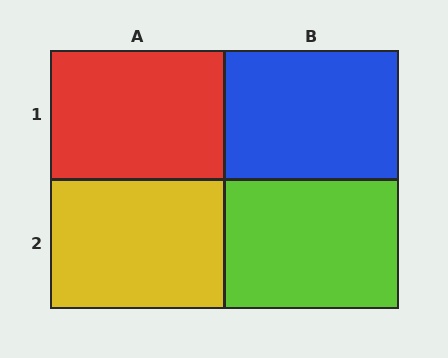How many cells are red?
1 cell is red.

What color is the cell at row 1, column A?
Red.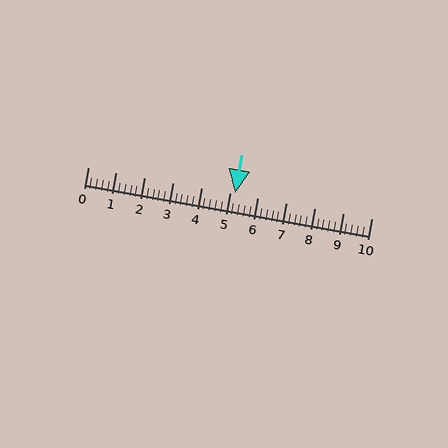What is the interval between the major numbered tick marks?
The major tick marks are spaced 1 units apart.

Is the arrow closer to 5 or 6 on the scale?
The arrow is closer to 5.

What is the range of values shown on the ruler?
The ruler shows values from 0 to 10.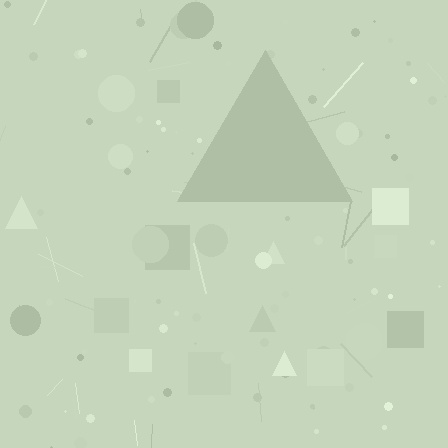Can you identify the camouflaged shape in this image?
The camouflaged shape is a triangle.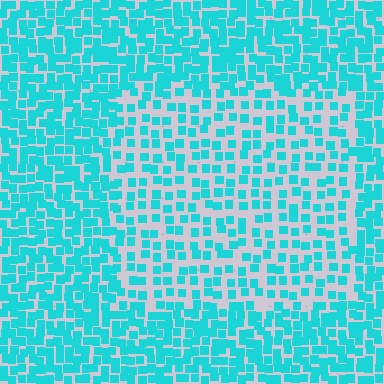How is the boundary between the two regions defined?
The boundary is defined by a change in element density (approximately 1.9x ratio). All elements are the same color, size, and shape.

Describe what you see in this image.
The image contains small cyan elements arranged at two different densities. A rectangle-shaped region is visible where the elements are less densely packed than the surrounding area.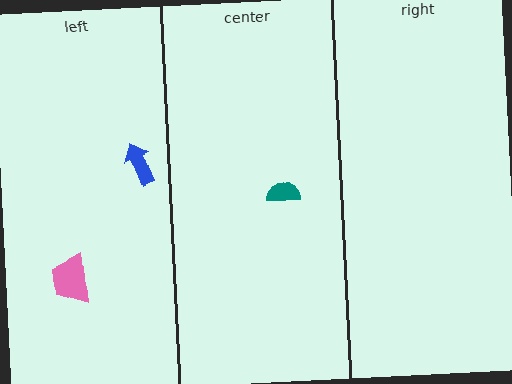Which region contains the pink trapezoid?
The left region.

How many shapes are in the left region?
2.